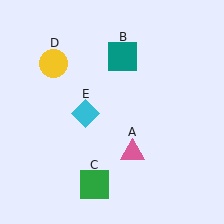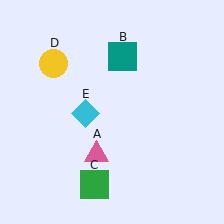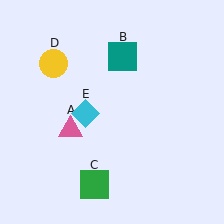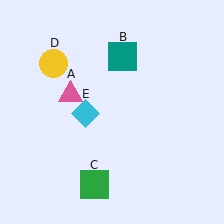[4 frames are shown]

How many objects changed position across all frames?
1 object changed position: pink triangle (object A).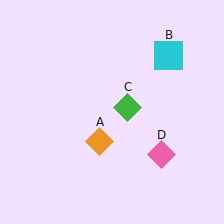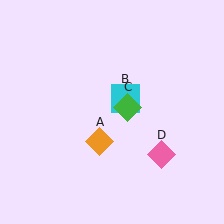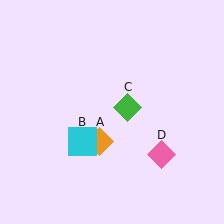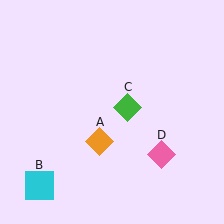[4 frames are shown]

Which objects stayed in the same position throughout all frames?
Orange diamond (object A) and green diamond (object C) and pink diamond (object D) remained stationary.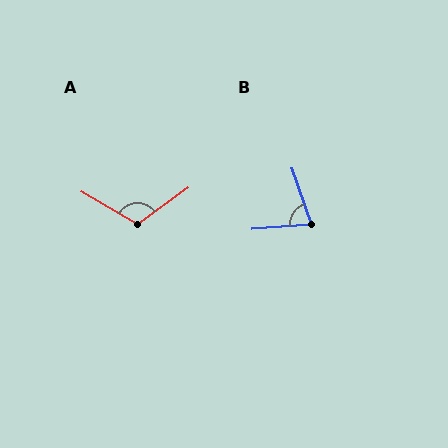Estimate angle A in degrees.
Approximately 114 degrees.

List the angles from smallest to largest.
B (75°), A (114°).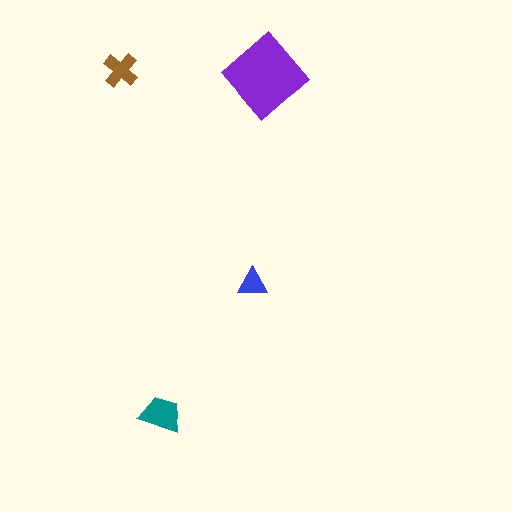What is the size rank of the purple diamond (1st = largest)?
1st.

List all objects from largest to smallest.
The purple diamond, the teal trapezoid, the brown cross, the blue triangle.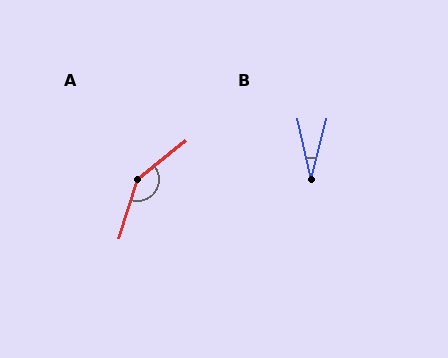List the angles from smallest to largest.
B (26°), A (145°).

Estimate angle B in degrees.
Approximately 26 degrees.